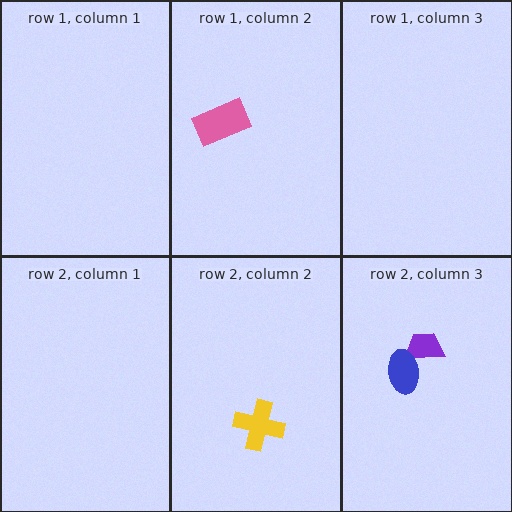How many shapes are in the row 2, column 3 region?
2.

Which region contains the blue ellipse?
The row 2, column 3 region.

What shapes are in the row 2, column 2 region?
The yellow cross.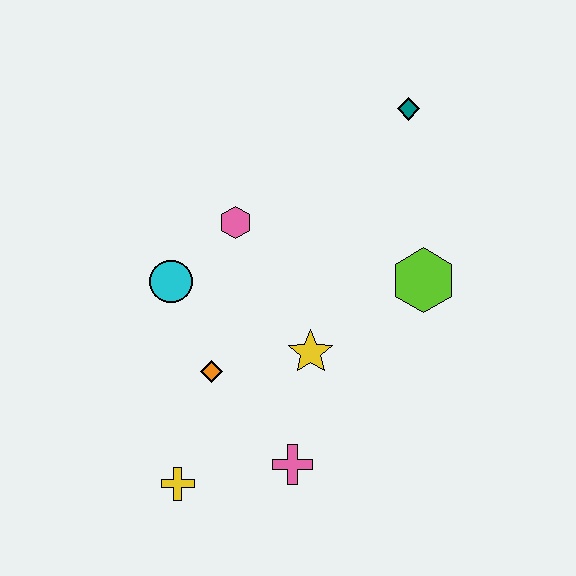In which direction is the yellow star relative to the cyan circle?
The yellow star is to the right of the cyan circle.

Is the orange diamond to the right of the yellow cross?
Yes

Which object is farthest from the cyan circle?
The teal diamond is farthest from the cyan circle.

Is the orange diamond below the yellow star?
Yes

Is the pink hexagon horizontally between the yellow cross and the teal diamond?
Yes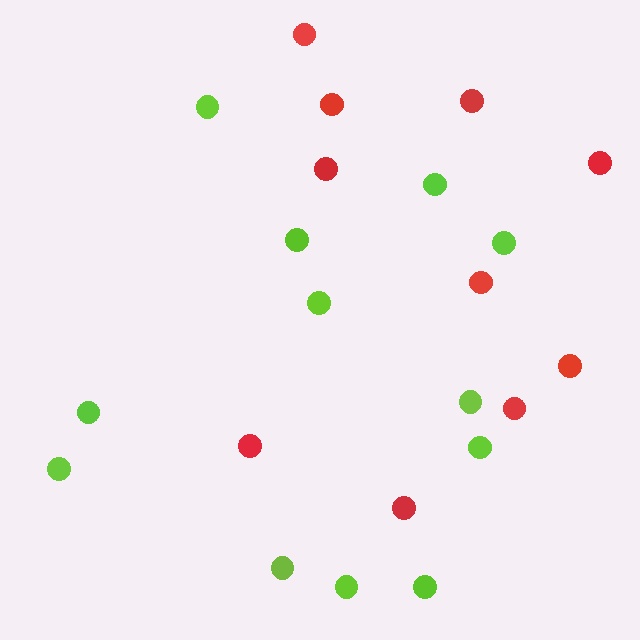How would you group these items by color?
There are 2 groups: one group of red circles (10) and one group of lime circles (12).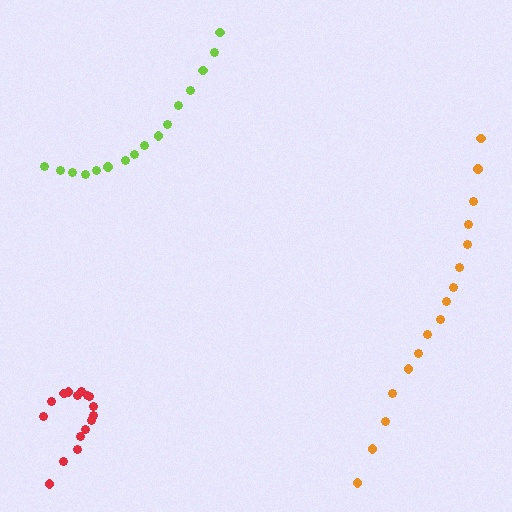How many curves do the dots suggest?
There are 3 distinct paths.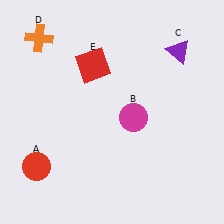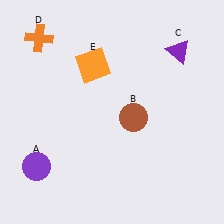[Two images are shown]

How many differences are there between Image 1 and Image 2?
There are 3 differences between the two images.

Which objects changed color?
A changed from red to purple. B changed from magenta to brown. E changed from red to orange.